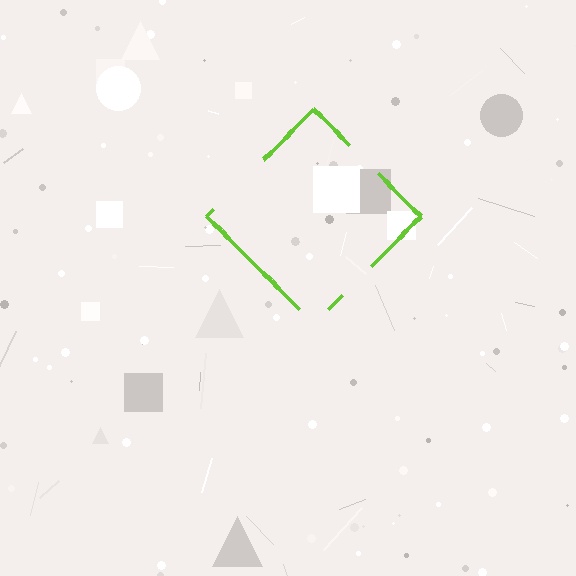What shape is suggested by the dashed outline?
The dashed outline suggests a diamond.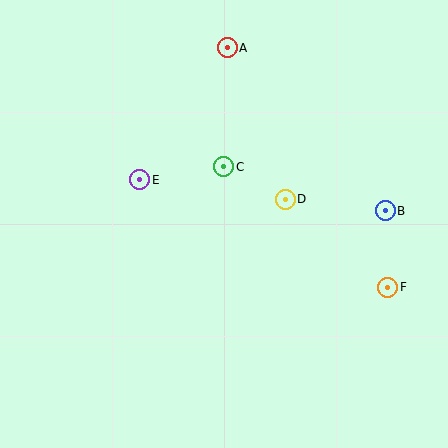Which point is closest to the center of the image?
Point C at (223, 167) is closest to the center.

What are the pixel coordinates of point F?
Point F is at (388, 287).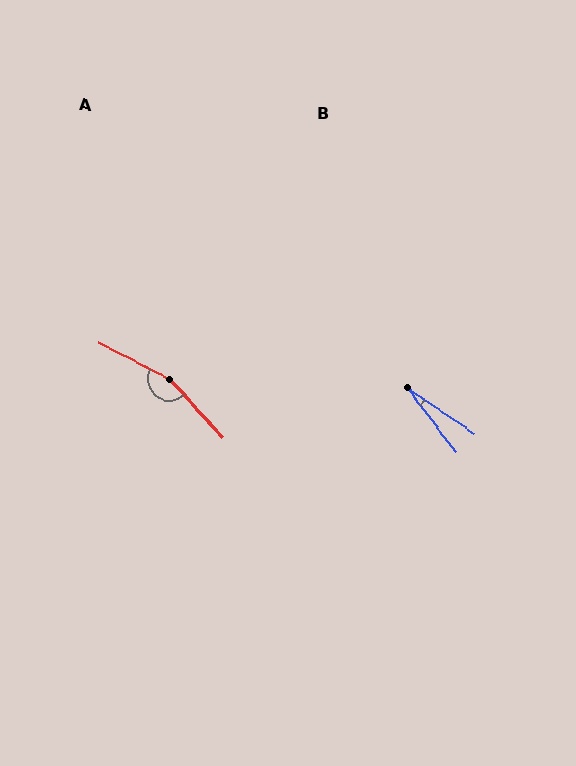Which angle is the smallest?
B, at approximately 19 degrees.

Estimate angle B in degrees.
Approximately 19 degrees.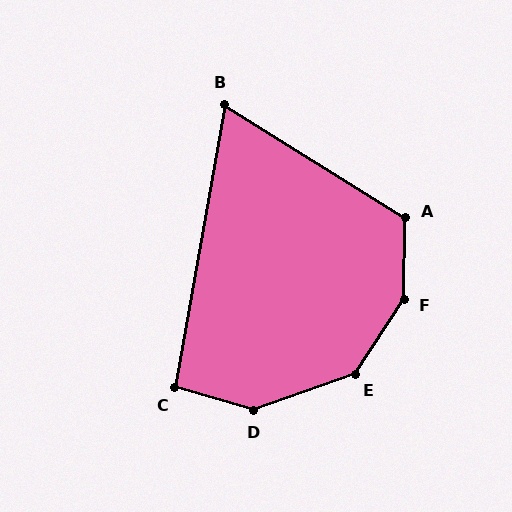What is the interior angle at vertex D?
Approximately 144 degrees (obtuse).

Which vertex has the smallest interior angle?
B, at approximately 68 degrees.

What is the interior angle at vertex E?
Approximately 143 degrees (obtuse).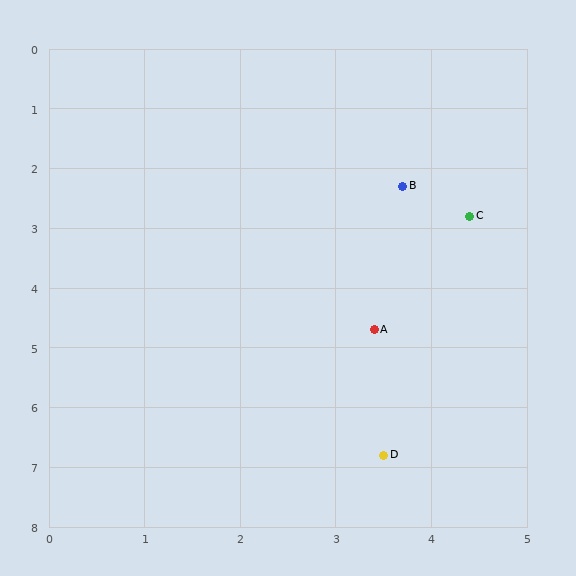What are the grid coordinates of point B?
Point B is at approximately (3.7, 2.3).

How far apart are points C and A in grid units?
Points C and A are about 2.1 grid units apart.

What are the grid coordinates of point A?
Point A is at approximately (3.4, 4.7).